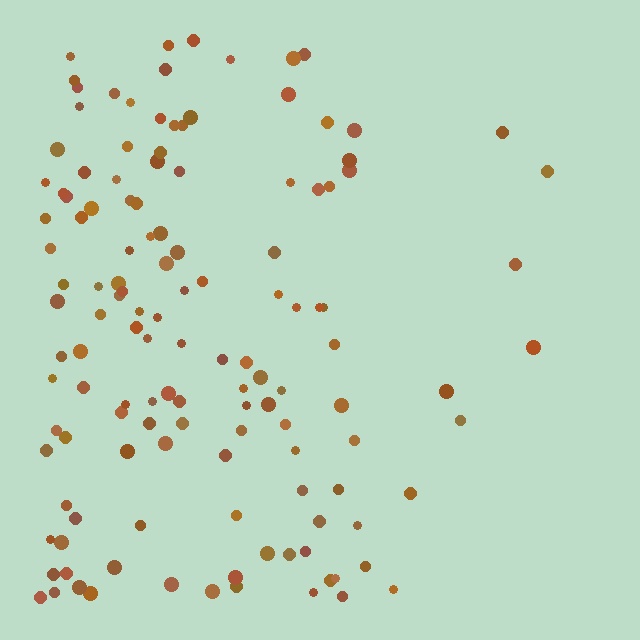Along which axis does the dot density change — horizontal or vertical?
Horizontal.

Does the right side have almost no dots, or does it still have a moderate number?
Still a moderate number, just noticeably fewer than the left.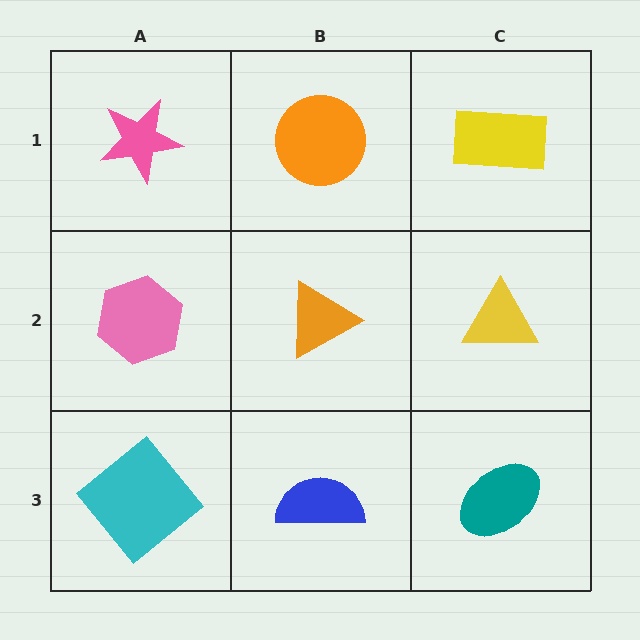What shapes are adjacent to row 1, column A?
A pink hexagon (row 2, column A), an orange circle (row 1, column B).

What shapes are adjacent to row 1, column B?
An orange triangle (row 2, column B), a pink star (row 1, column A), a yellow rectangle (row 1, column C).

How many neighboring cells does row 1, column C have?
2.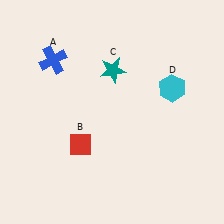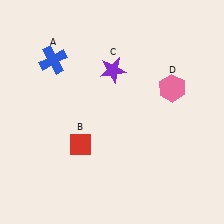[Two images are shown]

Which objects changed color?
C changed from teal to purple. D changed from cyan to pink.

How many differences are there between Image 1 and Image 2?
There are 2 differences between the two images.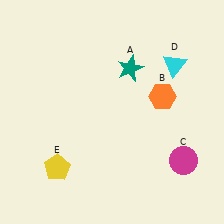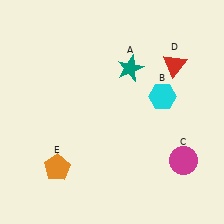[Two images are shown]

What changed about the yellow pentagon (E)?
In Image 1, E is yellow. In Image 2, it changed to orange.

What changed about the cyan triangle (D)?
In Image 1, D is cyan. In Image 2, it changed to red.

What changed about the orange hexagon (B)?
In Image 1, B is orange. In Image 2, it changed to cyan.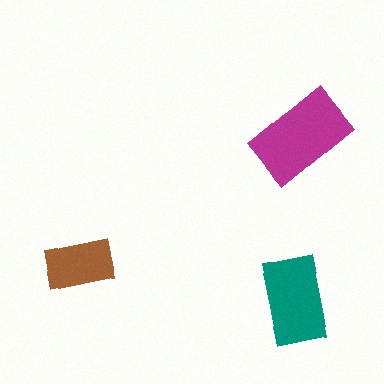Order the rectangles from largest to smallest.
the magenta one, the teal one, the brown one.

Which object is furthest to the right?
The magenta rectangle is rightmost.